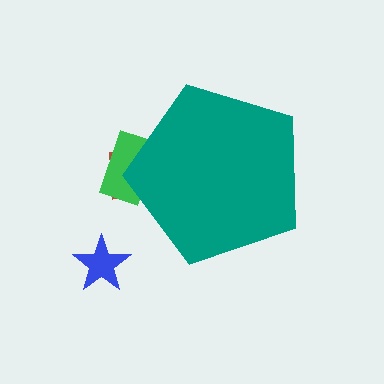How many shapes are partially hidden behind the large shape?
2 shapes are partially hidden.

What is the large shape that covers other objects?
A teal pentagon.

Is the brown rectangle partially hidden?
Yes, the brown rectangle is partially hidden behind the teal pentagon.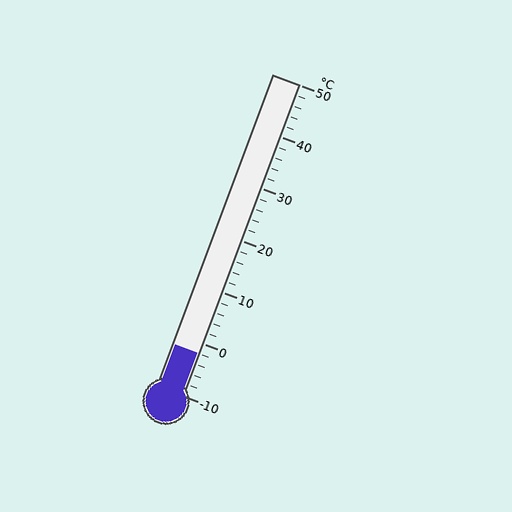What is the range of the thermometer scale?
The thermometer scale ranges from -10°C to 50°C.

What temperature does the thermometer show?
The thermometer shows approximately -2°C.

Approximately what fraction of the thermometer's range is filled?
The thermometer is filled to approximately 15% of its range.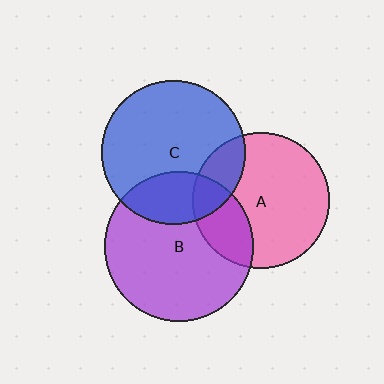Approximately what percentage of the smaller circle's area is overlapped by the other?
Approximately 25%.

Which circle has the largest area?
Circle B (purple).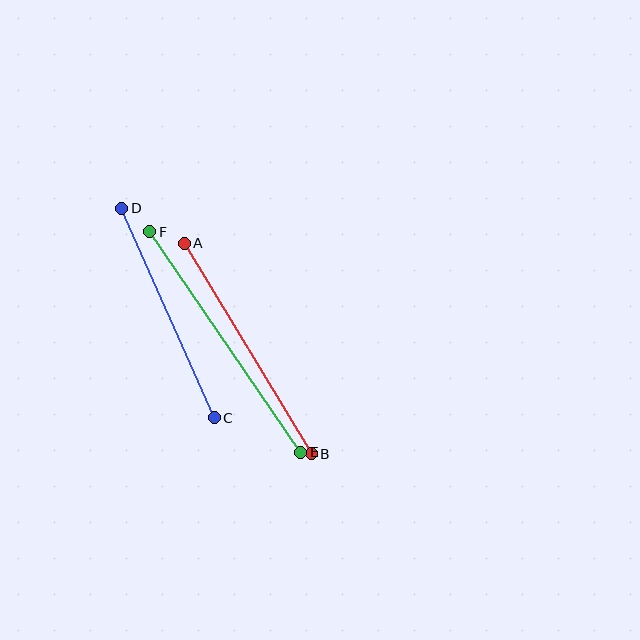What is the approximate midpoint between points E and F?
The midpoint is at approximately (225, 342) pixels.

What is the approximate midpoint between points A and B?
The midpoint is at approximately (248, 348) pixels.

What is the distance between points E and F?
The distance is approximately 267 pixels.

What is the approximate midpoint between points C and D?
The midpoint is at approximately (168, 313) pixels.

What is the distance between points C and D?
The distance is approximately 229 pixels.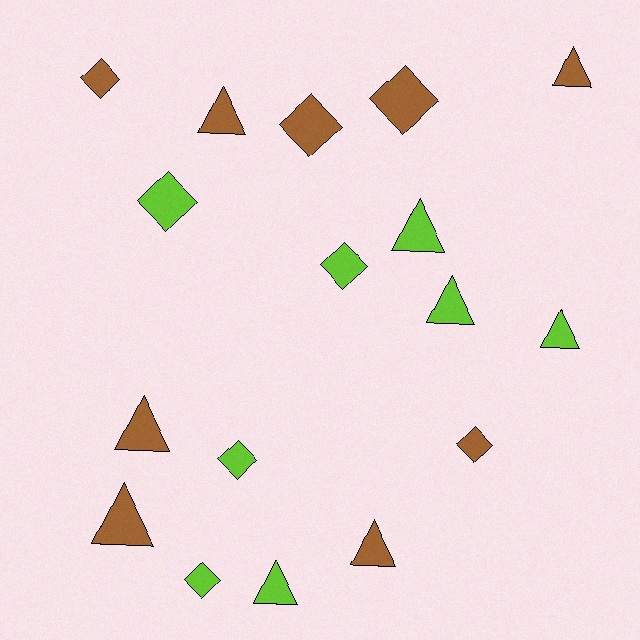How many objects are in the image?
There are 17 objects.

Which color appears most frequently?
Brown, with 9 objects.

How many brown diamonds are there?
There are 4 brown diamonds.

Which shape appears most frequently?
Triangle, with 9 objects.